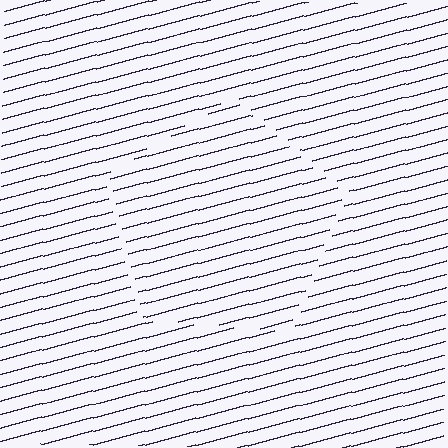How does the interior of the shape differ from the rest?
The interior of the shape contains the same grating, shifted by half a period — the contour is defined by the phase discontinuity where line-ends from the inner and outer gratings abut.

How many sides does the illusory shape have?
5 sides — the line-ends trace a pentagon.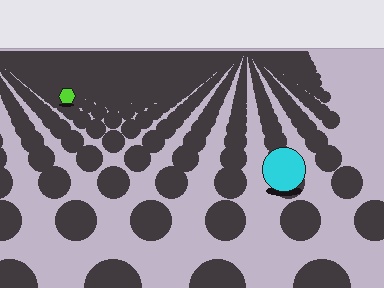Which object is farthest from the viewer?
The lime hexagon is farthest from the viewer. It appears smaller and the ground texture around it is denser.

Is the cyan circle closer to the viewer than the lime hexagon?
Yes. The cyan circle is closer — you can tell from the texture gradient: the ground texture is coarser near it.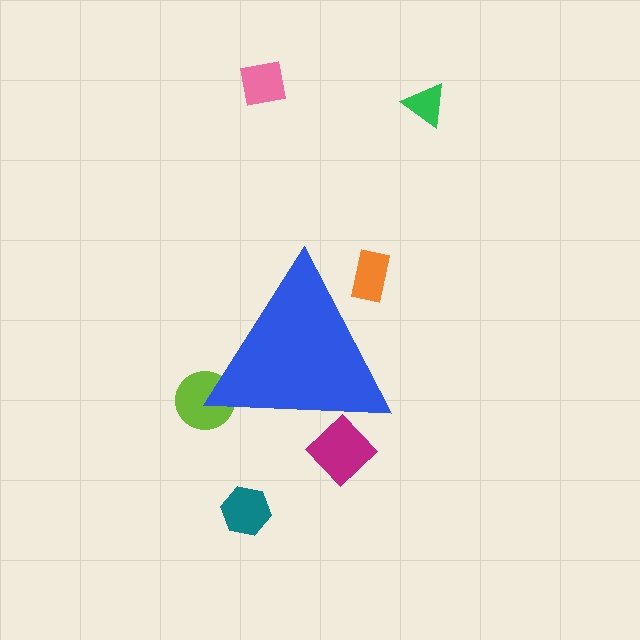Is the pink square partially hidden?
No, the pink square is fully visible.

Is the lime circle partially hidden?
Yes, the lime circle is partially hidden behind the blue triangle.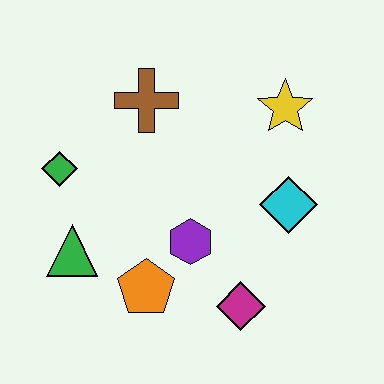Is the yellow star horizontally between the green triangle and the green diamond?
No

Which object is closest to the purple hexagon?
The orange pentagon is closest to the purple hexagon.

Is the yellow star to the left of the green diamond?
No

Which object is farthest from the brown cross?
The magenta diamond is farthest from the brown cross.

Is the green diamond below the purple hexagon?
No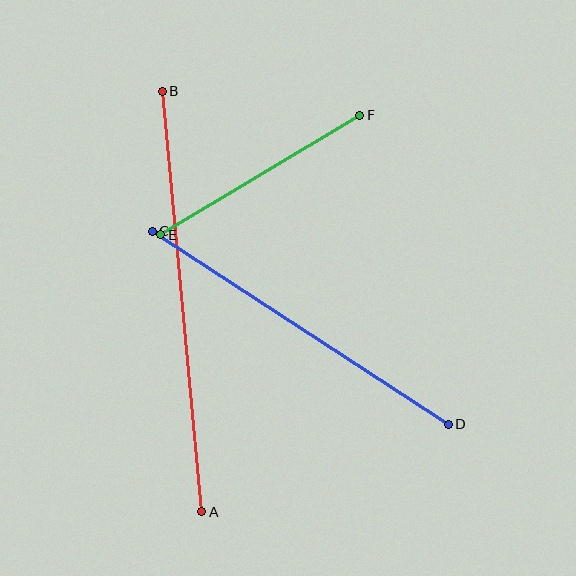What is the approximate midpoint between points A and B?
The midpoint is at approximately (182, 302) pixels.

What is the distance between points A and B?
The distance is approximately 422 pixels.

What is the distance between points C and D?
The distance is approximately 353 pixels.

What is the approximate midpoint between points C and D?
The midpoint is at approximately (300, 328) pixels.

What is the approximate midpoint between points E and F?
The midpoint is at approximately (260, 175) pixels.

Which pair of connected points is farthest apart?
Points A and B are farthest apart.